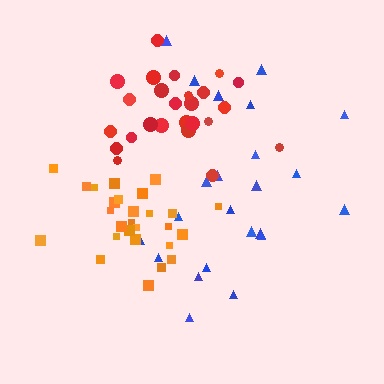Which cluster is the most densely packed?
Orange.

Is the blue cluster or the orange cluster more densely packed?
Orange.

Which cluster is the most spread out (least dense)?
Blue.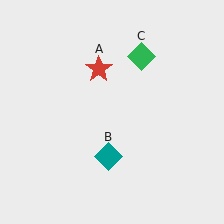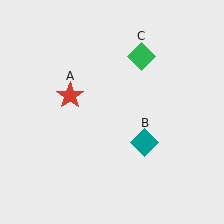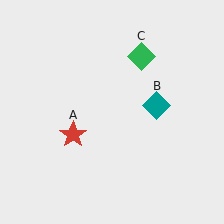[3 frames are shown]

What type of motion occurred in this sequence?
The red star (object A), teal diamond (object B) rotated counterclockwise around the center of the scene.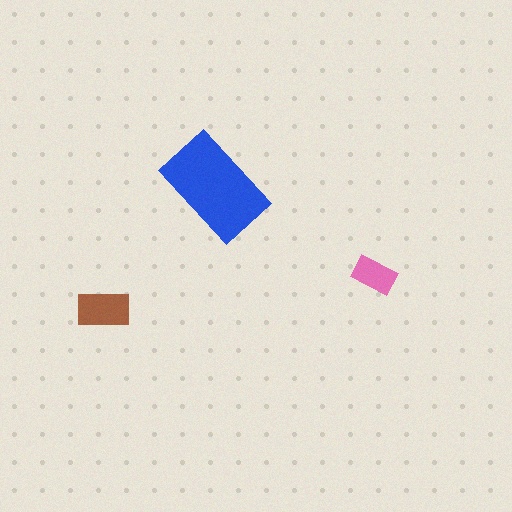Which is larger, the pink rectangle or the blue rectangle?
The blue one.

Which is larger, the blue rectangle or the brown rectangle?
The blue one.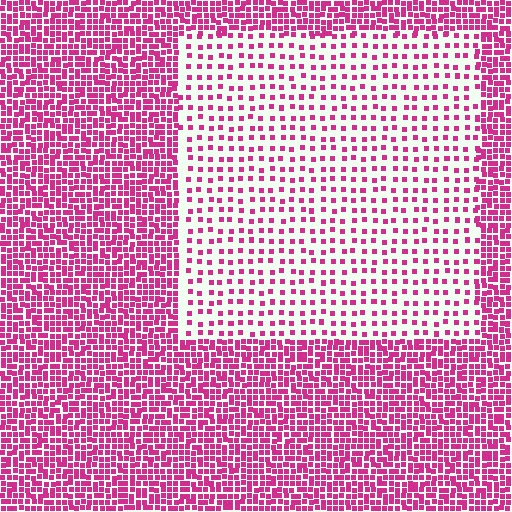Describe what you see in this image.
The image contains small magenta elements arranged at two different densities. A rectangle-shaped region is visible where the elements are less densely packed than the surrounding area.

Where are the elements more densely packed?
The elements are more densely packed outside the rectangle boundary.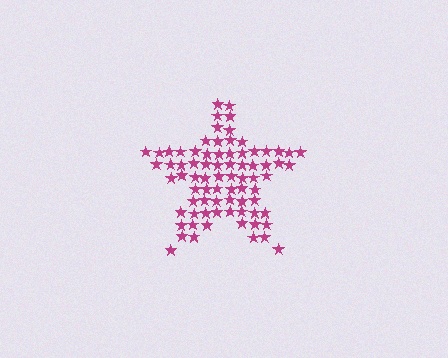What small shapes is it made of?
It is made of small stars.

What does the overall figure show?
The overall figure shows a star.